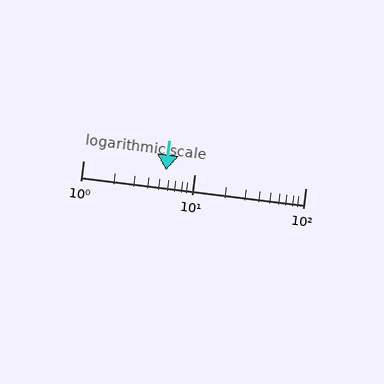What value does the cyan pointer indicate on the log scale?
The pointer indicates approximately 5.6.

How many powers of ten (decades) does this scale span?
The scale spans 2 decades, from 1 to 100.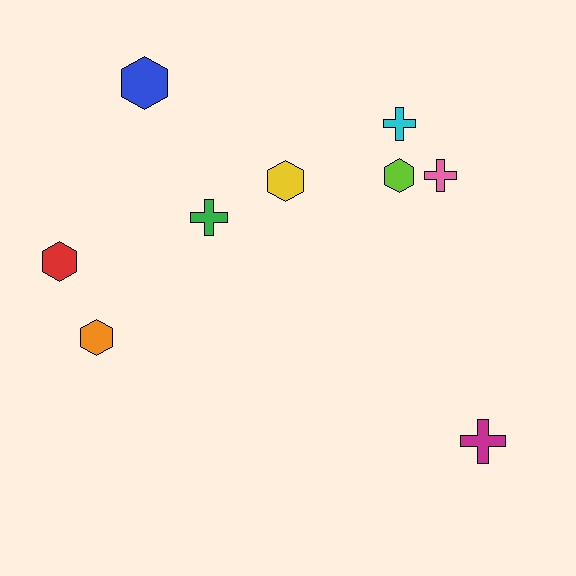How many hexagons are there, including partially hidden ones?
There are 5 hexagons.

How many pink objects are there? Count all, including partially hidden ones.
There is 1 pink object.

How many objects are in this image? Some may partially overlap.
There are 9 objects.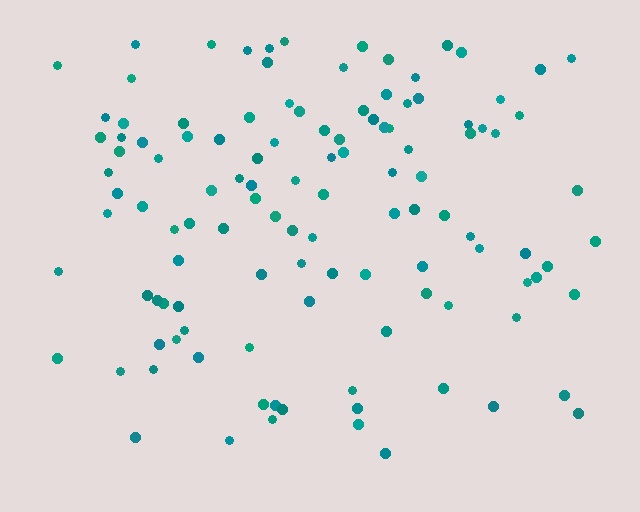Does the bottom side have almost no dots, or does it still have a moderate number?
Still a moderate number, just noticeably fewer than the top.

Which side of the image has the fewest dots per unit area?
The bottom.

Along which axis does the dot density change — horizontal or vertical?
Vertical.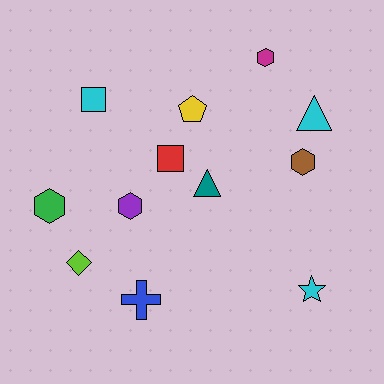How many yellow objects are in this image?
There is 1 yellow object.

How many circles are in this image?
There are no circles.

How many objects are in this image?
There are 12 objects.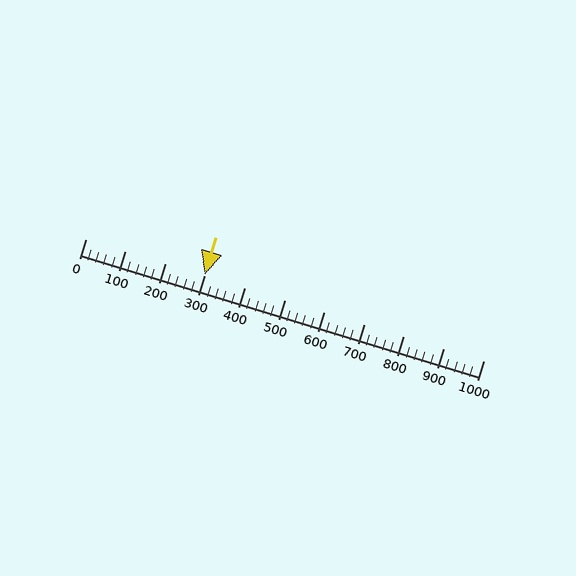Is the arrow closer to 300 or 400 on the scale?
The arrow is closer to 300.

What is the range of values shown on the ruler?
The ruler shows values from 0 to 1000.